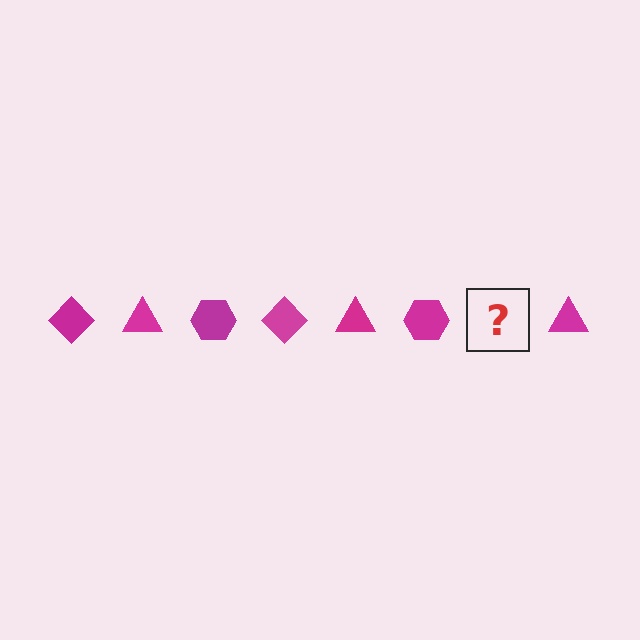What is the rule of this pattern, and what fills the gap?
The rule is that the pattern cycles through diamond, triangle, hexagon shapes in magenta. The gap should be filled with a magenta diamond.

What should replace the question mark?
The question mark should be replaced with a magenta diamond.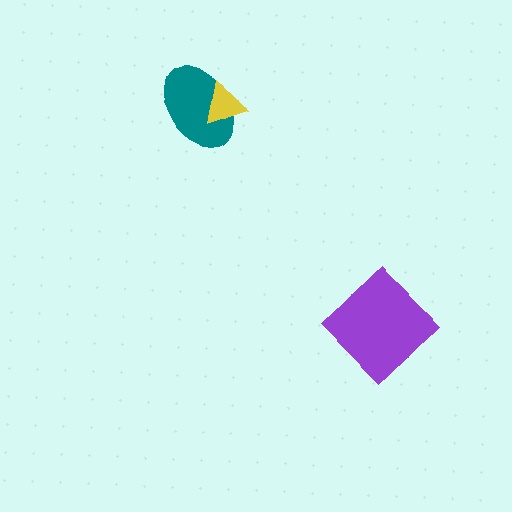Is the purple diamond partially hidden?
No, no other shape covers it.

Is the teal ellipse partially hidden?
Yes, it is partially covered by another shape.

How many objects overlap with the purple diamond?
0 objects overlap with the purple diamond.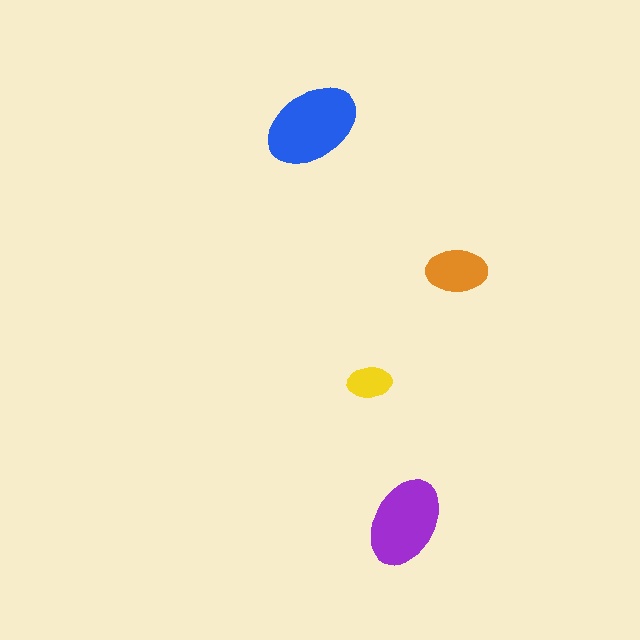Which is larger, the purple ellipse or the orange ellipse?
The purple one.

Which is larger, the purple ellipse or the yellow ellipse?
The purple one.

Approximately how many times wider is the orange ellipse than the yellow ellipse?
About 1.5 times wider.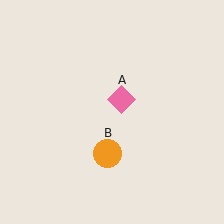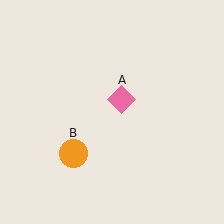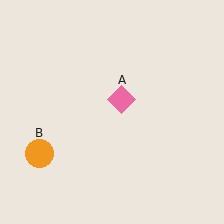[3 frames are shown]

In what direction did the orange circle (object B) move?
The orange circle (object B) moved left.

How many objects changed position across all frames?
1 object changed position: orange circle (object B).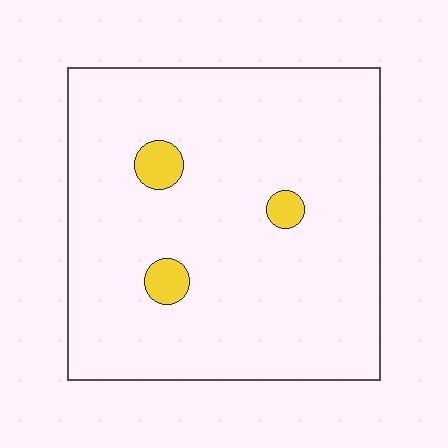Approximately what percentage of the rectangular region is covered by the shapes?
Approximately 5%.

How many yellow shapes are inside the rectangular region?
3.